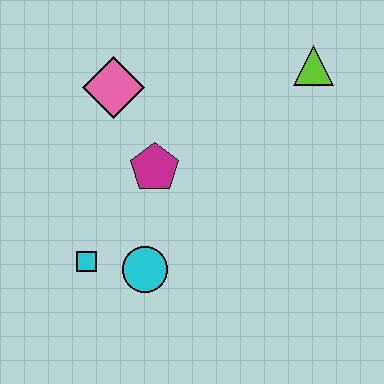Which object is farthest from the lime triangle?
The cyan square is farthest from the lime triangle.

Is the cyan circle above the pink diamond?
No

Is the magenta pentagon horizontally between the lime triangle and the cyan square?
Yes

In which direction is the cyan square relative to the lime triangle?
The cyan square is to the left of the lime triangle.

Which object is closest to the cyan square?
The cyan circle is closest to the cyan square.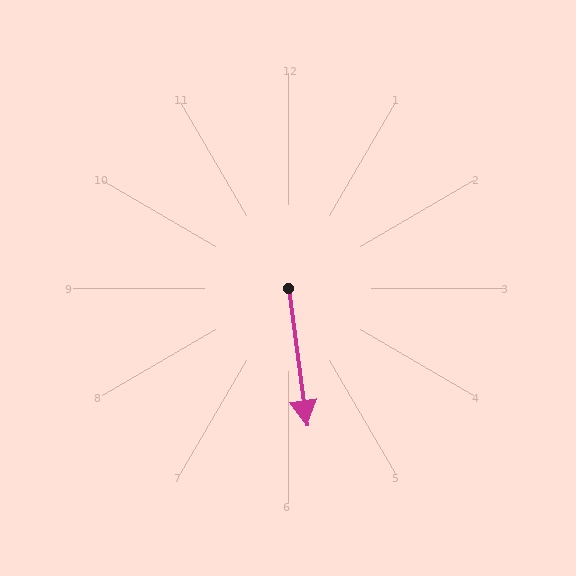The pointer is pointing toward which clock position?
Roughly 6 o'clock.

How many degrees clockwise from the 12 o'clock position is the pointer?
Approximately 172 degrees.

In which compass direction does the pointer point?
South.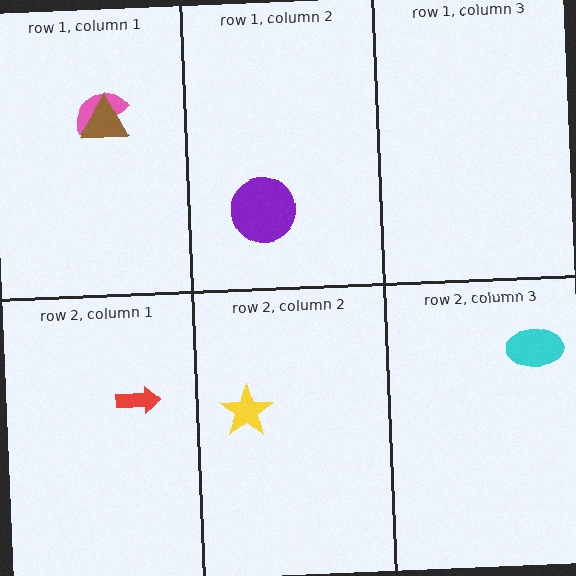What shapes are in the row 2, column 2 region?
The yellow star.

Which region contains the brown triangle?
The row 1, column 1 region.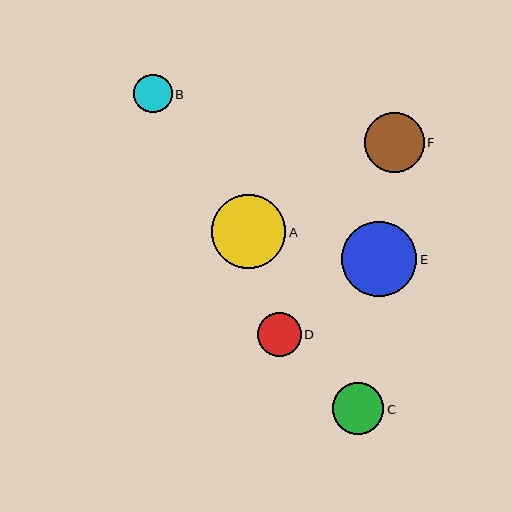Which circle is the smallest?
Circle B is the smallest with a size of approximately 38 pixels.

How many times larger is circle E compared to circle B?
Circle E is approximately 2.0 times the size of circle B.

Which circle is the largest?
Circle E is the largest with a size of approximately 75 pixels.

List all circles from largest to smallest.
From largest to smallest: E, A, F, C, D, B.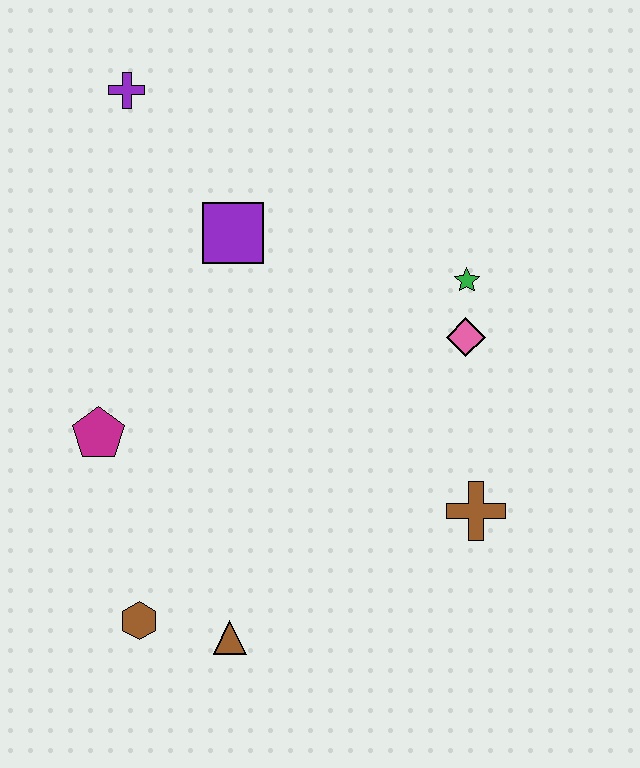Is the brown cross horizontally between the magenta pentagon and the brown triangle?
No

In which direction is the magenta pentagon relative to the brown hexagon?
The magenta pentagon is above the brown hexagon.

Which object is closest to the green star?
The pink diamond is closest to the green star.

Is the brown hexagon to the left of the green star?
Yes